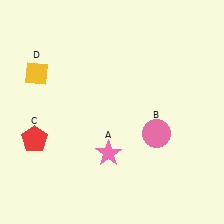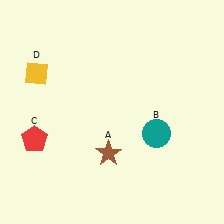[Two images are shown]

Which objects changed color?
A changed from pink to brown. B changed from pink to teal.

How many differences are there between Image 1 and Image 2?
There are 2 differences between the two images.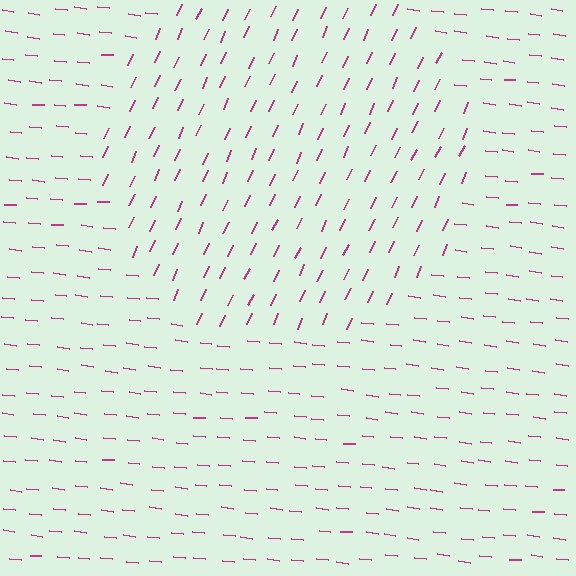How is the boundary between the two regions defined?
The boundary is defined purely by a change in line orientation (approximately 72 degrees difference). All lines are the same color and thickness.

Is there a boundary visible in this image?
Yes, there is a texture boundary formed by a change in line orientation.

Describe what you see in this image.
The image is filled with small magenta line segments. A circle region in the image has lines oriented differently from the surrounding lines, creating a visible texture boundary.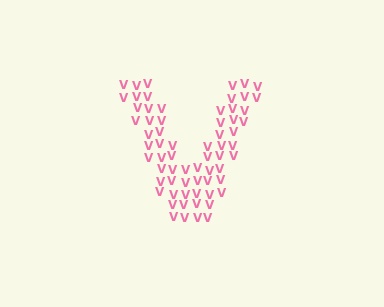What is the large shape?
The large shape is the letter V.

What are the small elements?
The small elements are letter V's.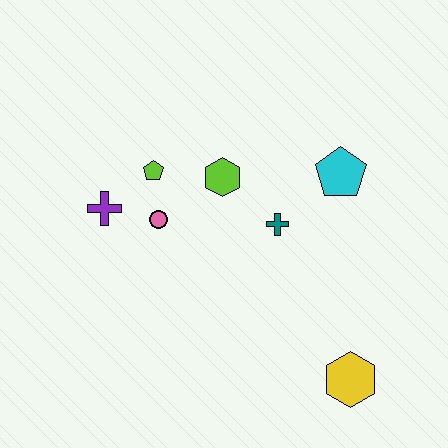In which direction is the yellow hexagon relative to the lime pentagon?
The yellow hexagon is below the lime pentagon.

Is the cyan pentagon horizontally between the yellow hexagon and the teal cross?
Yes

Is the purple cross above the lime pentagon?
No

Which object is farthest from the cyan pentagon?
The purple cross is farthest from the cyan pentagon.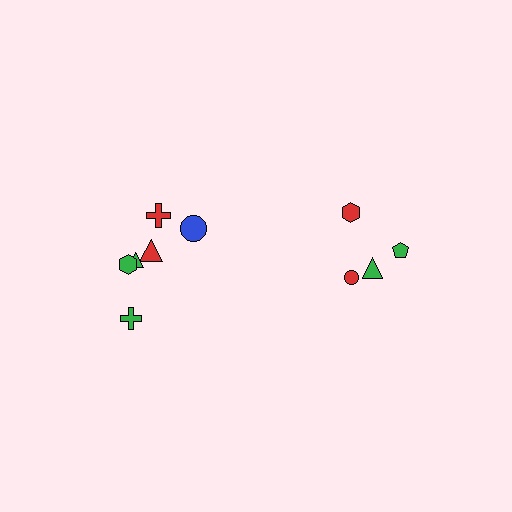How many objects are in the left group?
There are 6 objects.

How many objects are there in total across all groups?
There are 10 objects.